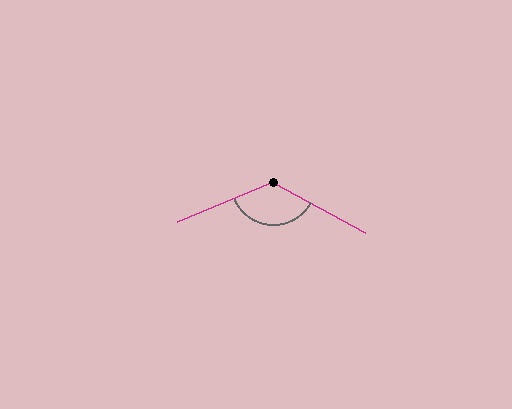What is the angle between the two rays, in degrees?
Approximately 129 degrees.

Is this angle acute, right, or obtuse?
It is obtuse.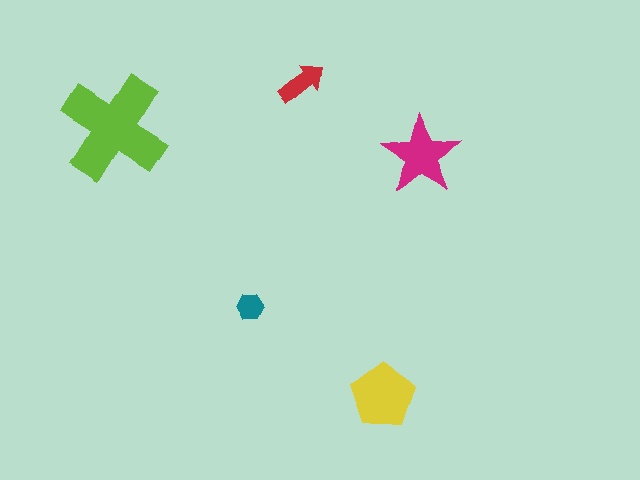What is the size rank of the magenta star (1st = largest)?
3rd.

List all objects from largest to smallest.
The lime cross, the yellow pentagon, the magenta star, the red arrow, the teal hexagon.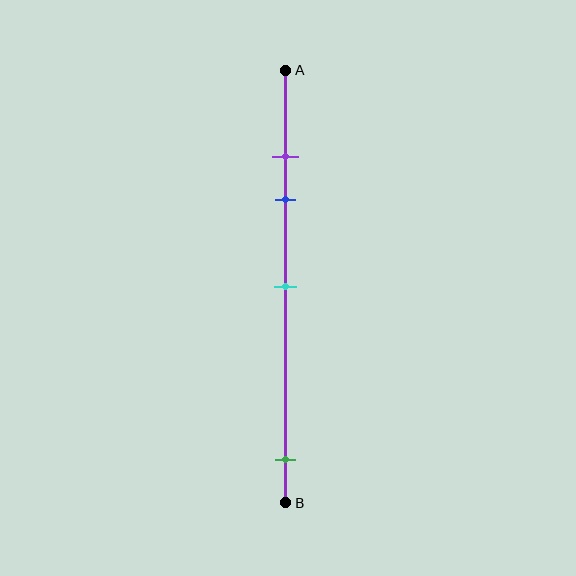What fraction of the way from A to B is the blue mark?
The blue mark is approximately 30% (0.3) of the way from A to B.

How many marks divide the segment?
There are 4 marks dividing the segment.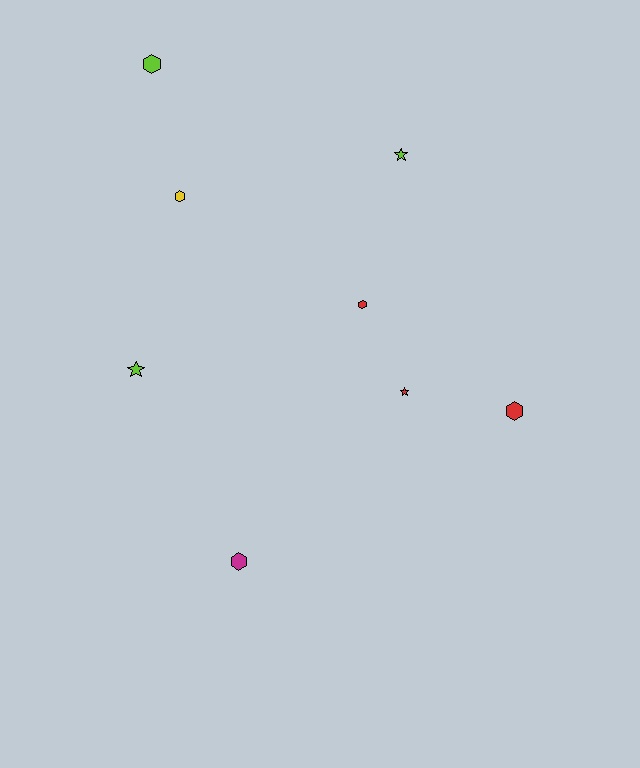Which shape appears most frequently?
Hexagon, with 5 objects.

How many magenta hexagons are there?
There is 1 magenta hexagon.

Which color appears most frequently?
Lime, with 3 objects.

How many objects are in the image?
There are 8 objects.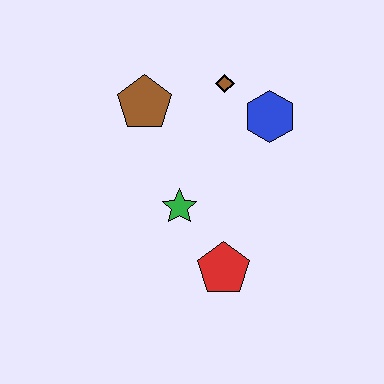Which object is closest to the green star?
The red pentagon is closest to the green star.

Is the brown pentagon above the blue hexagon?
Yes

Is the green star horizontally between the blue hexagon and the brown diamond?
No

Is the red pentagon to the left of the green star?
No